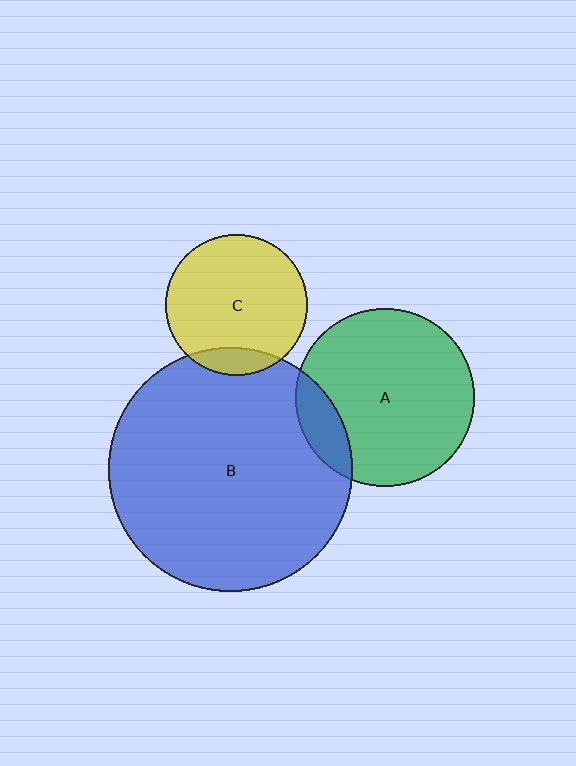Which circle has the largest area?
Circle B (blue).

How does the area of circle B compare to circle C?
Approximately 3.0 times.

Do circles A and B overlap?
Yes.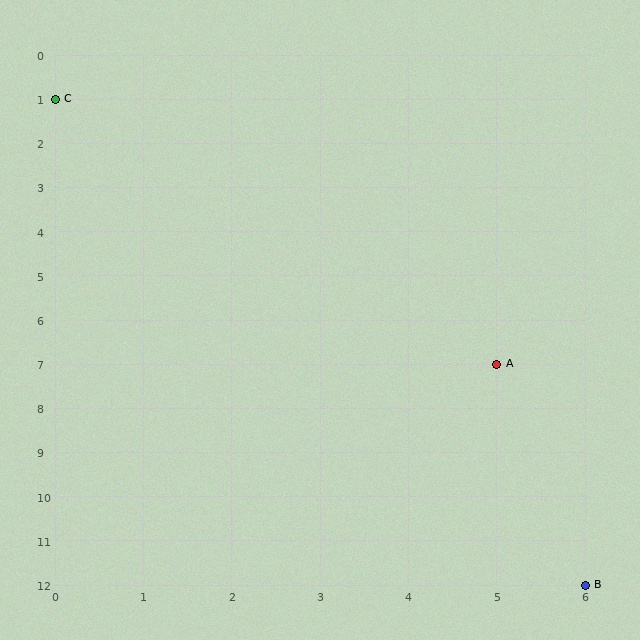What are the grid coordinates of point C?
Point C is at grid coordinates (0, 1).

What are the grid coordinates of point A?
Point A is at grid coordinates (5, 7).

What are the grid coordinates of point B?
Point B is at grid coordinates (6, 12).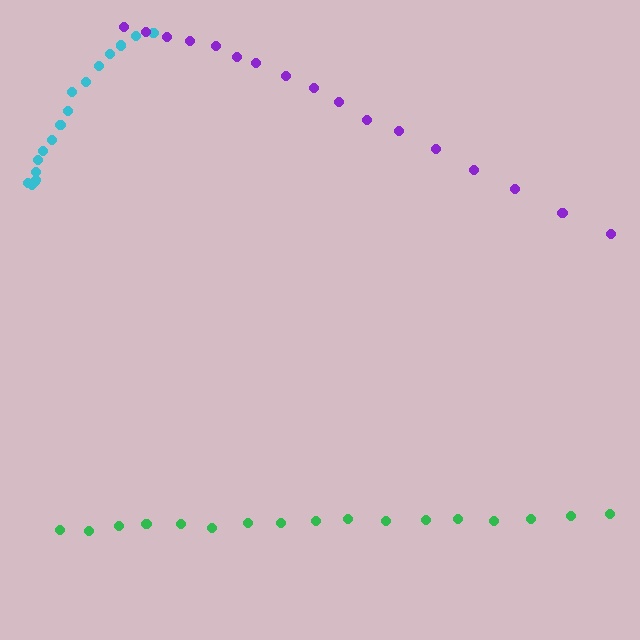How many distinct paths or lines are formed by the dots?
There are 3 distinct paths.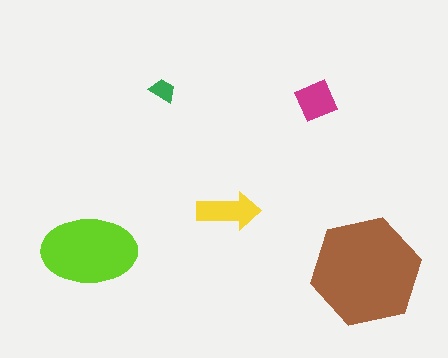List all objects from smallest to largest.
The green trapezoid, the magenta diamond, the yellow arrow, the lime ellipse, the brown hexagon.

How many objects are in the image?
There are 5 objects in the image.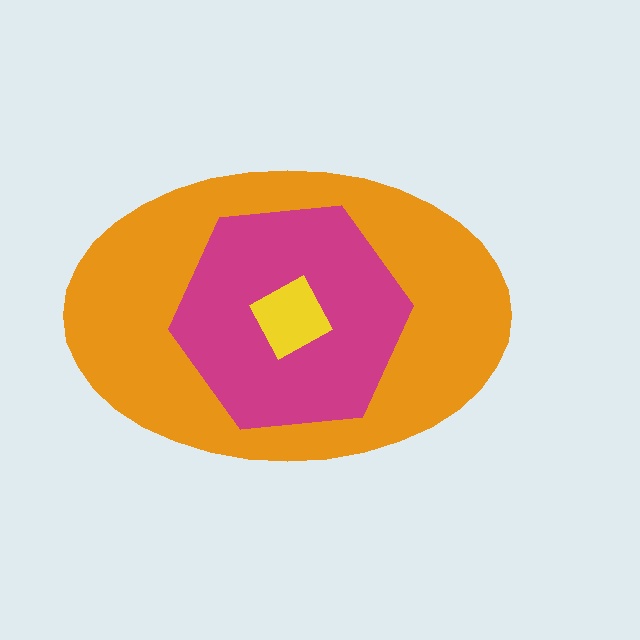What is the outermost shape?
The orange ellipse.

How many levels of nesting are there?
3.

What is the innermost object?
The yellow square.